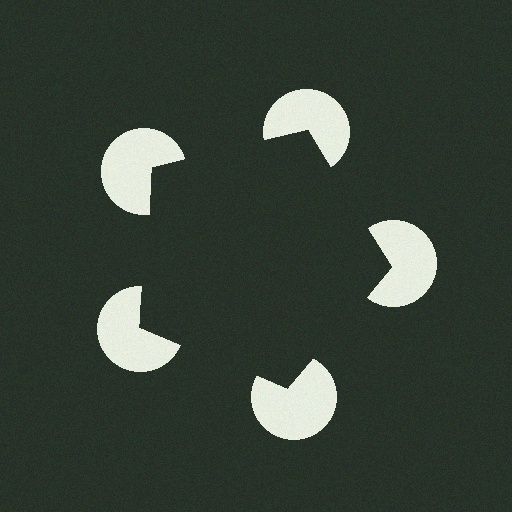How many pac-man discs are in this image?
There are 5 — one at each vertex of the illusory pentagon.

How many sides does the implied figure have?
5 sides.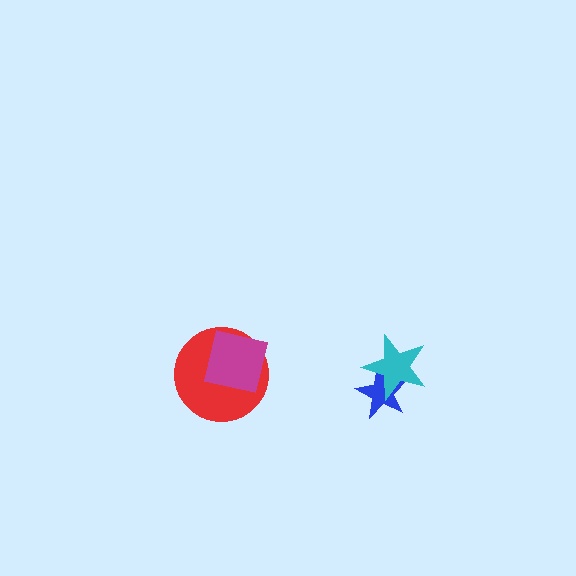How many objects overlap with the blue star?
1 object overlaps with the blue star.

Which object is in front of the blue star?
The cyan star is in front of the blue star.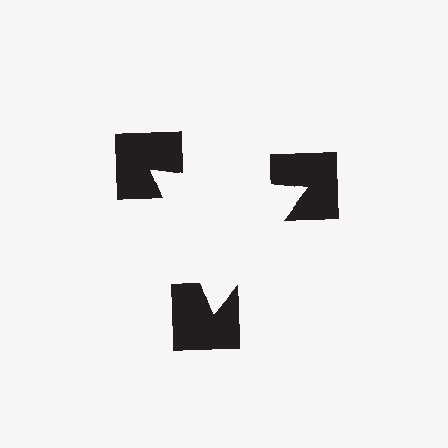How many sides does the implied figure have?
3 sides.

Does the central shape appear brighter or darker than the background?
It typically appears slightly brighter than the background, even though no actual brightness change is drawn.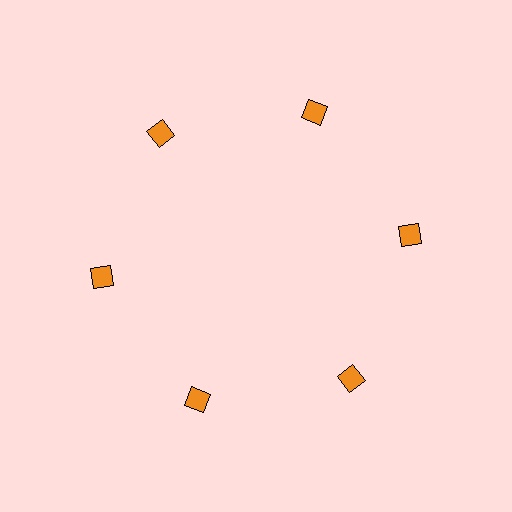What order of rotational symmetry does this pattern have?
This pattern has 6-fold rotational symmetry.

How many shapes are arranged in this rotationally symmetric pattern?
There are 6 shapes, arranged in 6 groups of 1.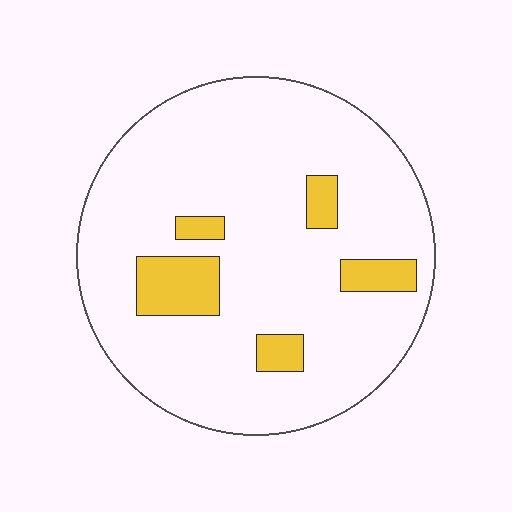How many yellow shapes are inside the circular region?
5.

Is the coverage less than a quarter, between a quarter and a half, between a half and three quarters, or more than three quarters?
Less than a quarter.